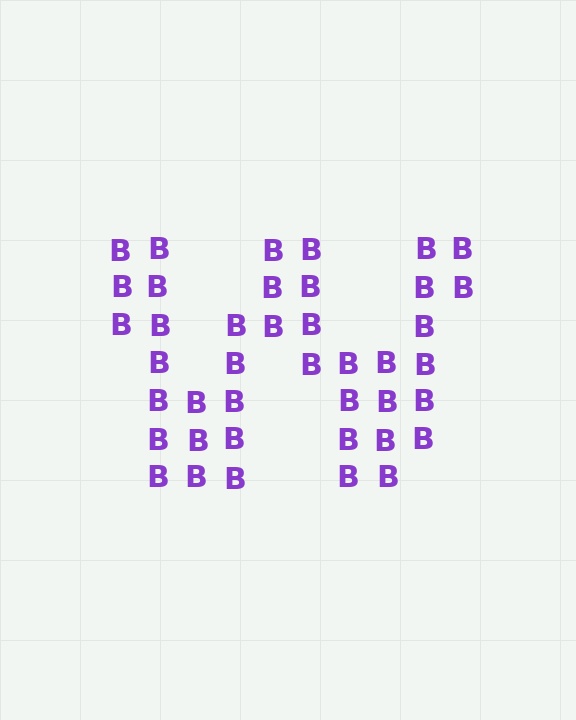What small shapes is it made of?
It is made of small letter B's.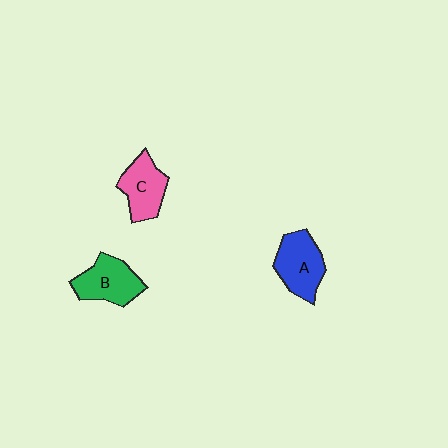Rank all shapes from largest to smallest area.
From largest to smallest: A (blue), B (green), C (pink).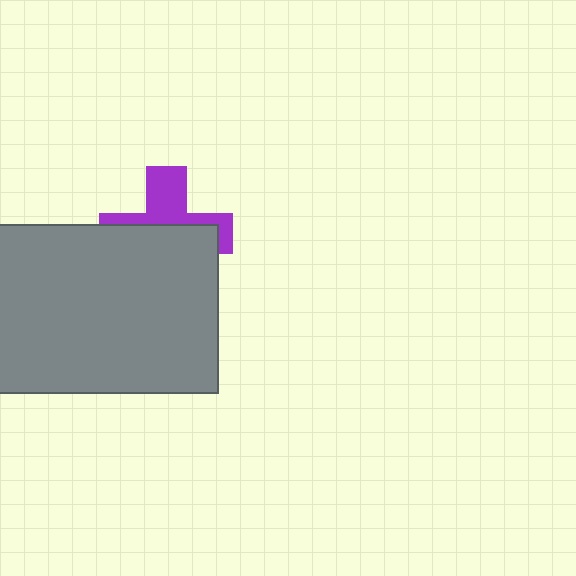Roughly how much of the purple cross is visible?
A small part of it is visible (roughly 41%).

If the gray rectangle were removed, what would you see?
You would see the complete purple cross.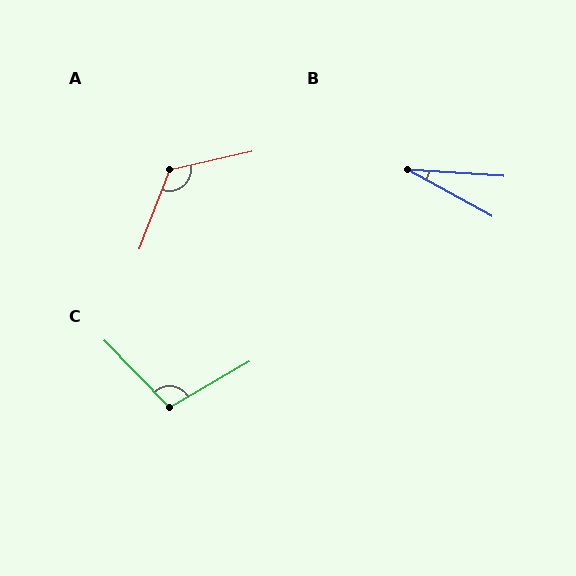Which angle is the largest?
A, at approximately 124 degrees.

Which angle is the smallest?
B, at approximately 25 degrees.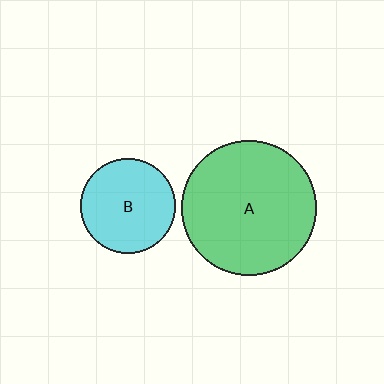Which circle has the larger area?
Circle A (green).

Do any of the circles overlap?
No, none of the circles overlap.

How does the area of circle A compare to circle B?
Approximately 2.0 times.